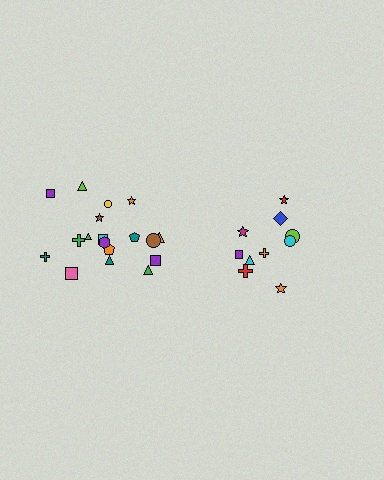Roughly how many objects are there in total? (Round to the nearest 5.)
Roughly 30 objects in total.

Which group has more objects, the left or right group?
The left group.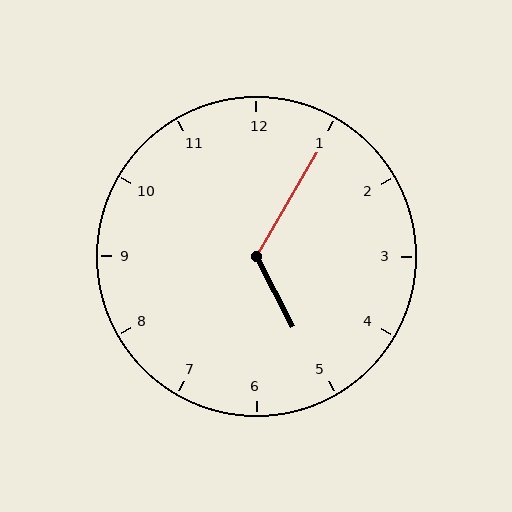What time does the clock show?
5:05.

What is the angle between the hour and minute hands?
Approximately 122 degrees.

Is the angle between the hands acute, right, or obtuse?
It is obtuse.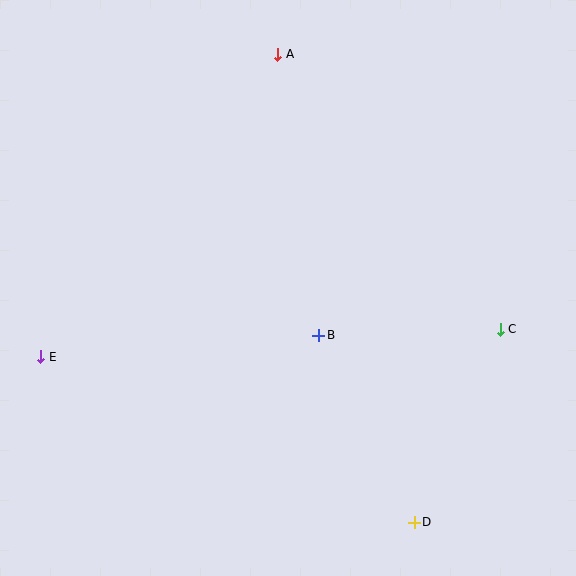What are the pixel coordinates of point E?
Point E is at (41, 357).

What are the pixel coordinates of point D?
Point D is at (414, 522).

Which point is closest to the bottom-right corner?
Point D is closest to the bottom-right corner.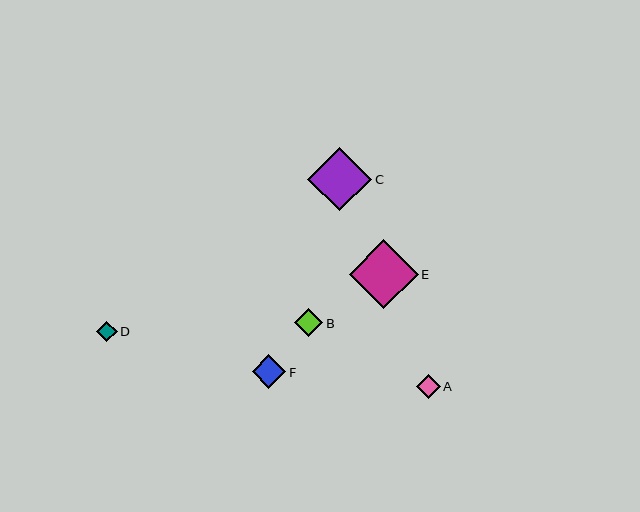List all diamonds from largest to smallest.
From largest to smallest: E, C, F, B, A, D.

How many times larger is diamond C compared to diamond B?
Diamond C is approximately 2.2 times the size of diamond B.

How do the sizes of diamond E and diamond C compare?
Diamond E and diamond C are approximately the same size.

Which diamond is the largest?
Diamond E is the largest with a size of approximately 69 pixels.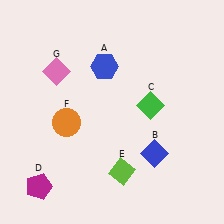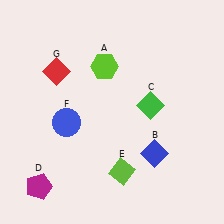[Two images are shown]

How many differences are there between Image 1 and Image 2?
There are 3 differences between the two images.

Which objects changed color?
A changed from blue to lime. F changed from orange to blue. G changed from pink to red.